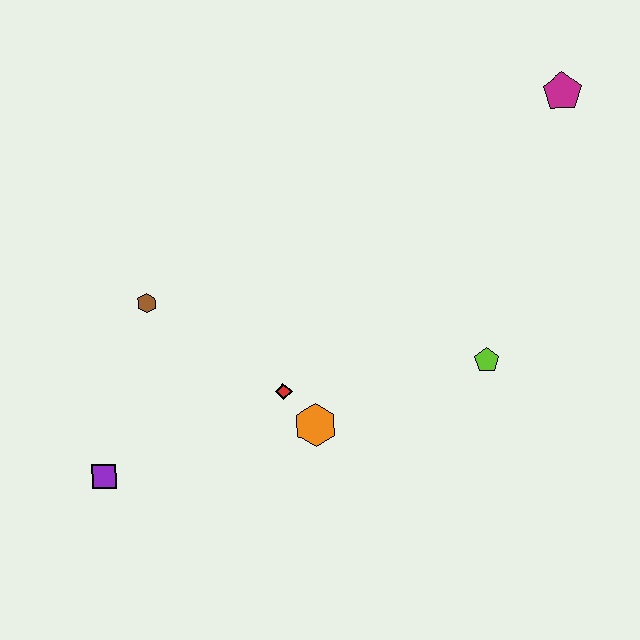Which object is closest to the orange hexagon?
The red diamond is closest to the orange hexagon.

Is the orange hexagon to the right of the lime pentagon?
No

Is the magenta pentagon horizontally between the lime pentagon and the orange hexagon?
No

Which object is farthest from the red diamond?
The magenta pentagon is farthest from the red diamond.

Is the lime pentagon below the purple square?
No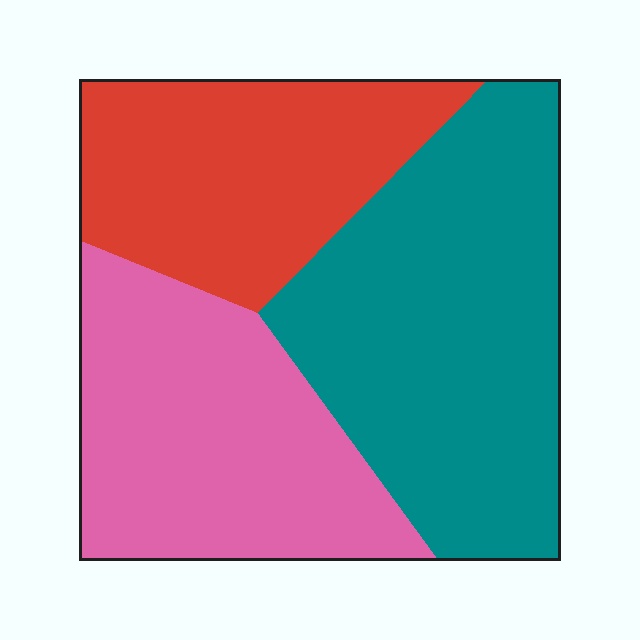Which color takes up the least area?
Red, at roughly 25%.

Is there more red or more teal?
Teal.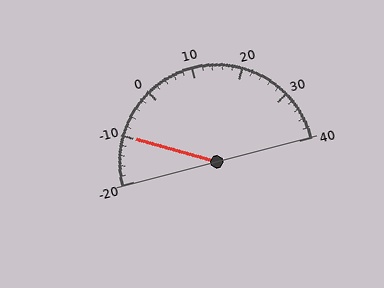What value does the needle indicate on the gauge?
The needle indicates approximately -10.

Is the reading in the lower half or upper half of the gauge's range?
The reading is in the lower half of the range (-20 to 40).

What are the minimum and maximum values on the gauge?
The gauge ranges from -20 to 40.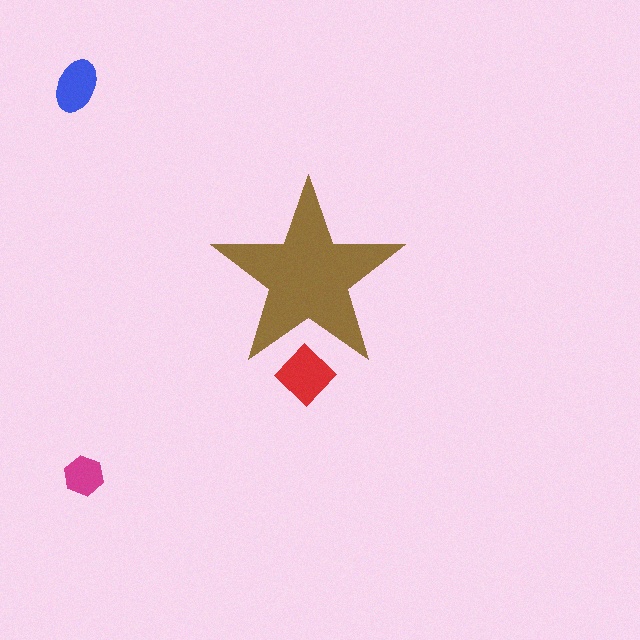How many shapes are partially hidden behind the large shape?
1 shape is partially hidden.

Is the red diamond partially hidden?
Yes, the red diamond is partially hidden behind the brown star.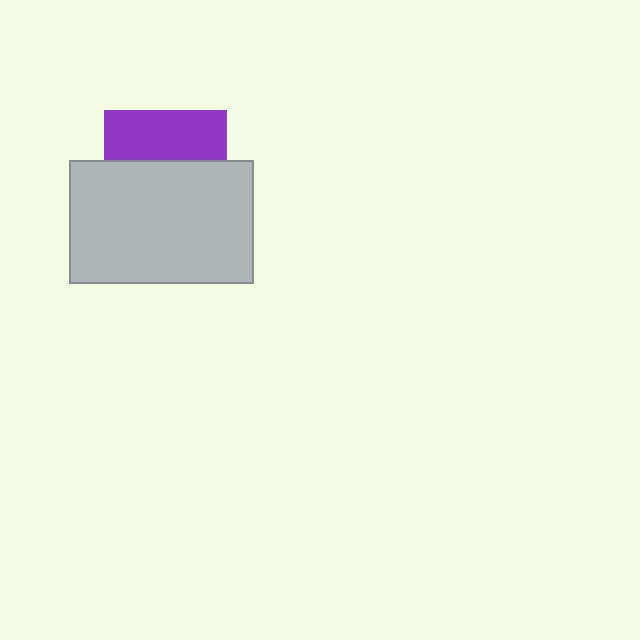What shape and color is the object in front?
The object in front is a light gray rectangle.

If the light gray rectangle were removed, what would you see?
You would see the complete purple square.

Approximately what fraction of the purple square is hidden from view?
Roughly 60% of the purple square is hidden behind the light gray rectangle.